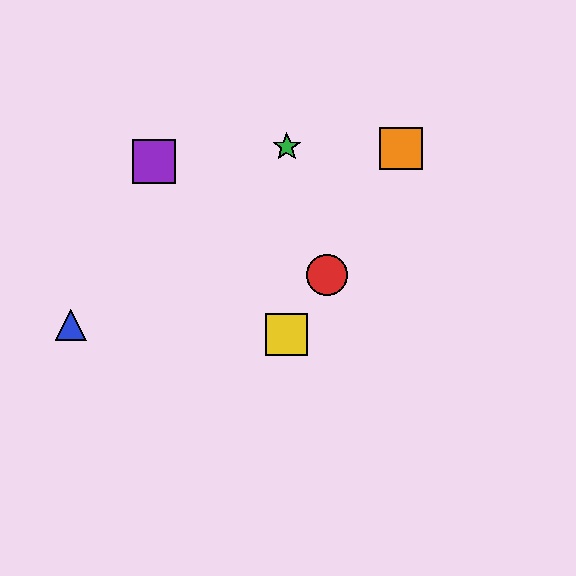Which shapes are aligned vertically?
The green star, the yellow square are aligned vertically.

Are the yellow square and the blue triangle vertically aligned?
No, the yellow square is at x≈287 and the blue triangle is at x≈71.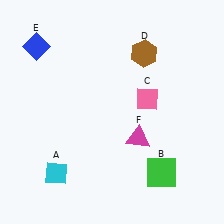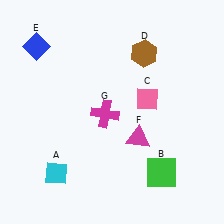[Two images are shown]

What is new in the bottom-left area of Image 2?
A magenta cross (G) was added in the bottom-left area of Image 2.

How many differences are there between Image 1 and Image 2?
There is 1 difference between the two images.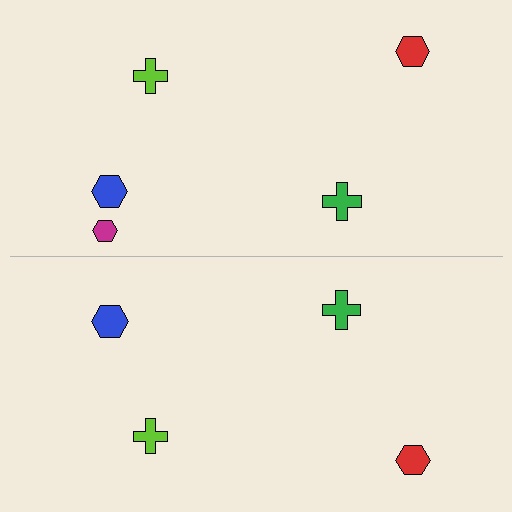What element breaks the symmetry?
A magenta hexagon is missing from the bottom side.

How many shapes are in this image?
There are 9 shapes in this image.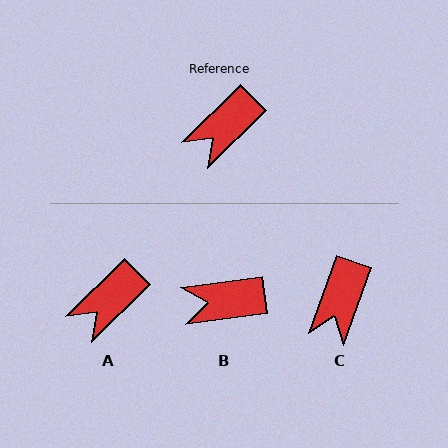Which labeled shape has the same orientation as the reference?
A.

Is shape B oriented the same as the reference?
No, it is off by about 37 degrees.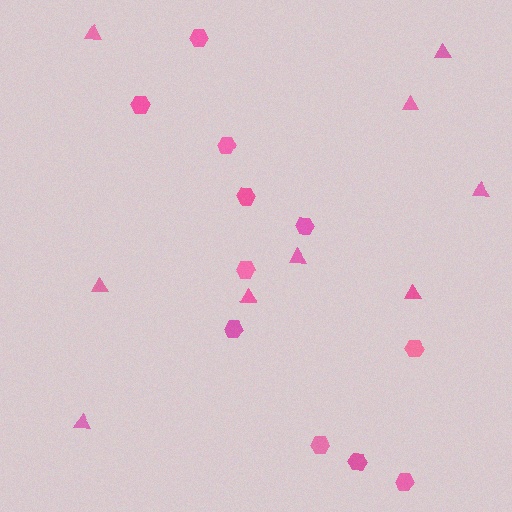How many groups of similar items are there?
There are 2 groups: one group of triangles (9) and one group of hexagons (11).